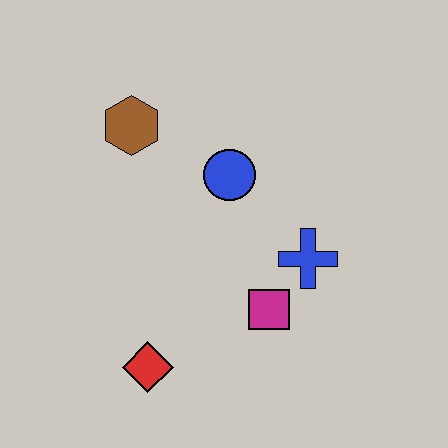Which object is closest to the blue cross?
The magenta square is closest to the blue cross.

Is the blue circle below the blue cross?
No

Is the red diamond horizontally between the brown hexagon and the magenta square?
Yes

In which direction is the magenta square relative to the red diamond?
The magenta square is to the right of the red diamond.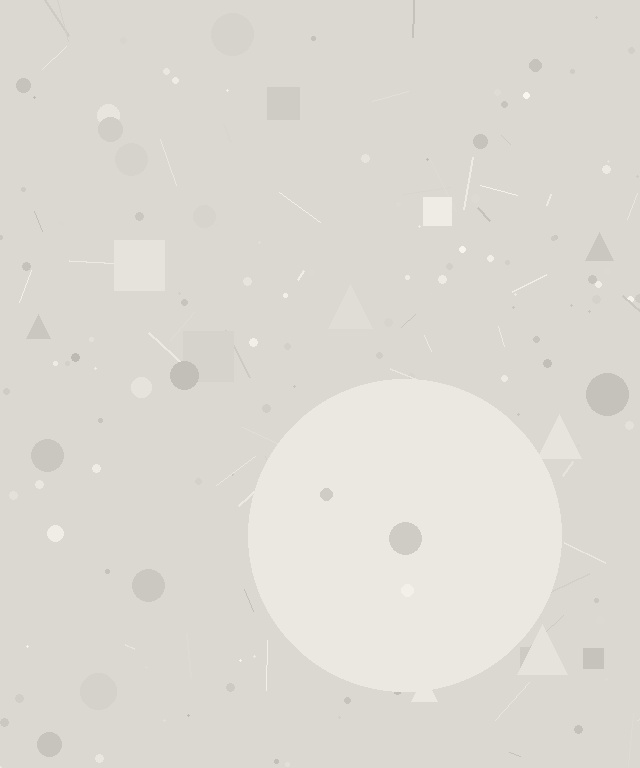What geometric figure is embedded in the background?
A circle is embedded in the background.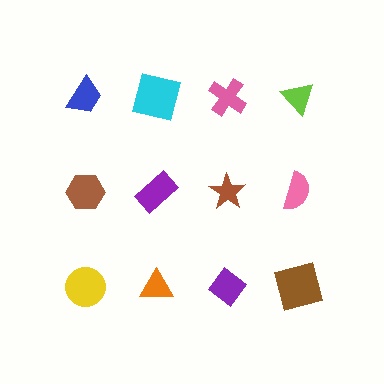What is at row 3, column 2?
An orange triangle.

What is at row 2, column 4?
A pink semicircle.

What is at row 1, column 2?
A cyan square.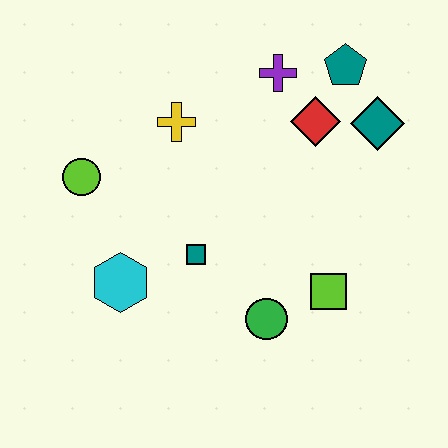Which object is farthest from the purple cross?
The cyan hexagon is farthest from the purple cross.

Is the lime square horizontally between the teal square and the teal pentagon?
Yes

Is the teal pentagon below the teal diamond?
No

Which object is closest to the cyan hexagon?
The teal square is closest to the cyan hexagon.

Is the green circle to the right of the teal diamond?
No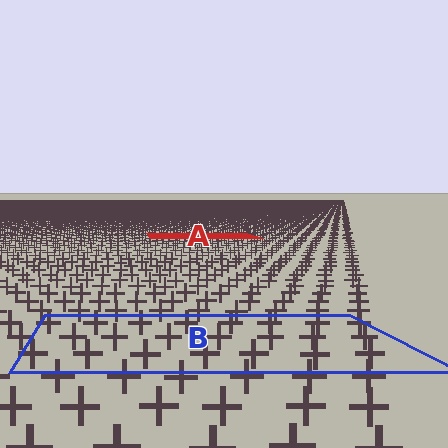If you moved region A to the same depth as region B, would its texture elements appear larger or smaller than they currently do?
They would appear larger. At a closer depth, the same texture elements are projected at a bigger on-screen size.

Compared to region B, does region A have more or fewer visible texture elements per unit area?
Region A has more texture elements per unit area — they are packed more densely because it is farther away.